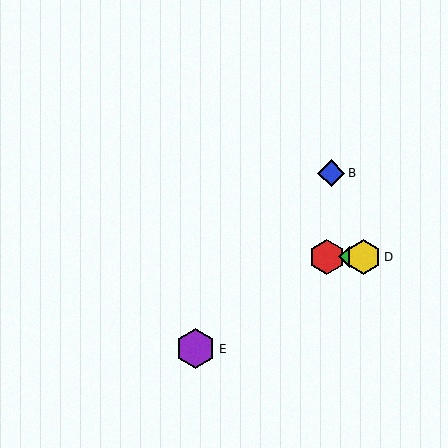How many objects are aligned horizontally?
3 objects (A, C, D) are aligned horizontally.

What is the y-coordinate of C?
Object C is at y≈257.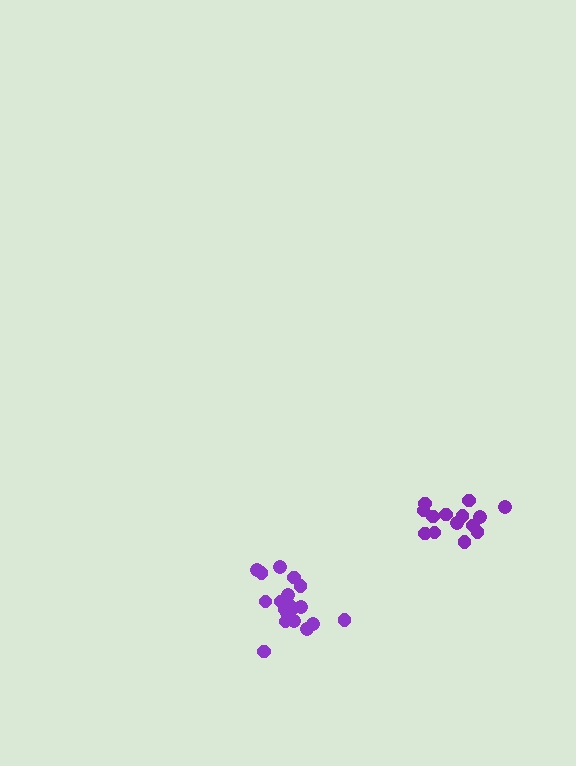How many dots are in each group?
Group 1: 14 dots, Group 2: 19 dots (33 total).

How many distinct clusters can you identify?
There are 2 distinct clusters.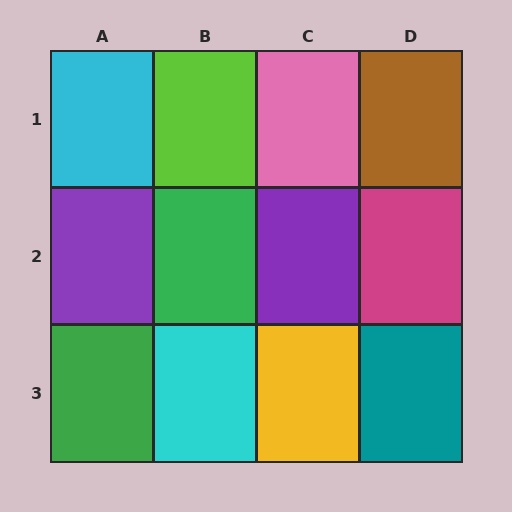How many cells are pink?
1 cell is pink.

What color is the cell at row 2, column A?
Purple.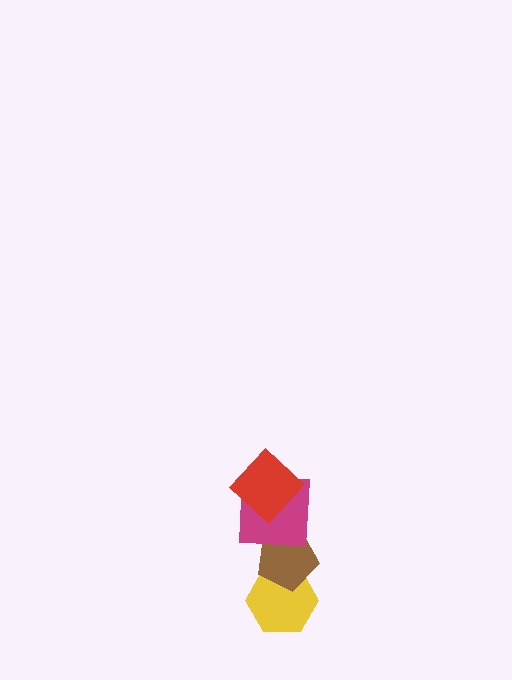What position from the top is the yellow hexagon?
The yellow hexagon is 4th from the top.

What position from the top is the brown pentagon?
The brown pentagon is 3rd from the top.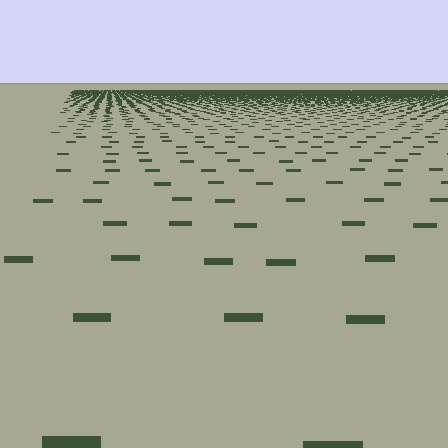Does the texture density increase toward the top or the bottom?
Density increases toward the top.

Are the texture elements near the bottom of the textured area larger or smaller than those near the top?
Larger. Near the bottom, elements are closer to the viewer and appear at a bigger on-screen size.